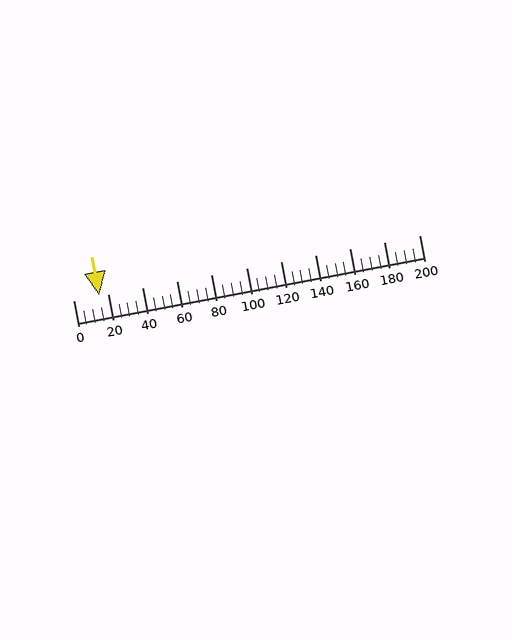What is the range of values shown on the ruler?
The ruler shows values from 0 to 200.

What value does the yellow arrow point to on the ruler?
The yellow arrow points to approximately 15.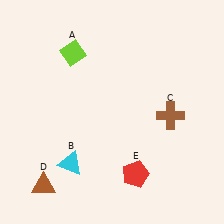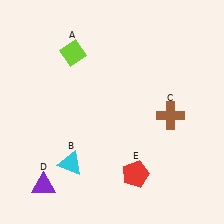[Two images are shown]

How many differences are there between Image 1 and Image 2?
There is 1 difference between the two images.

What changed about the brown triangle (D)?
In Image 1, D is brown. In Image 2, it changed to purple.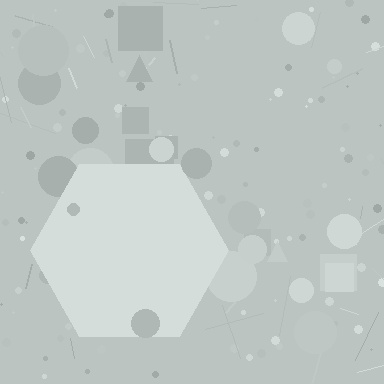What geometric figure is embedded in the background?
A hexagon is embedded in the background.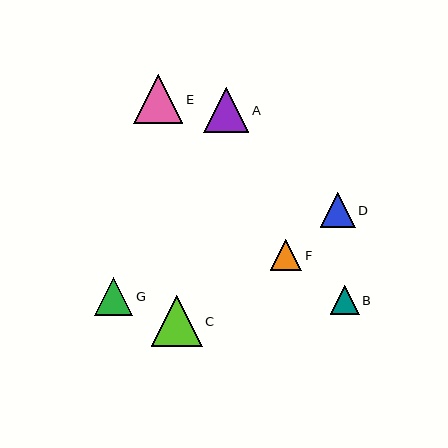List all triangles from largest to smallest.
From largest to smallest: C, E, A, G, D, F, B.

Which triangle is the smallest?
Triangle B is the smallest with a size of approximately 29 pixels.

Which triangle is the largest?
Triangle C is the largest with a size of approximately 51 pixels.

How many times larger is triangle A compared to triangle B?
Triangle A is approximately 1.5 times the size of triangle B.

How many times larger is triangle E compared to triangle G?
Triangle E is approximately 1.3 times the size of triangle G.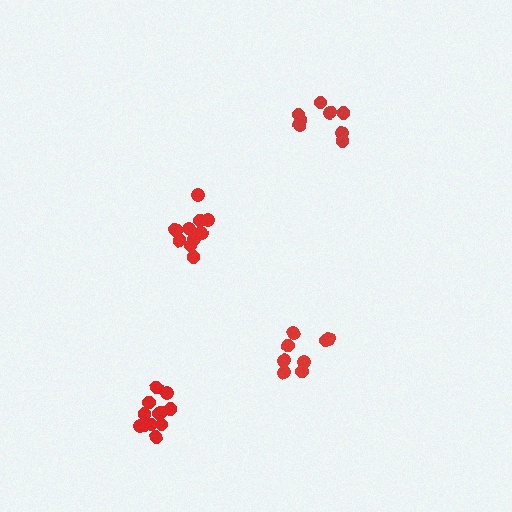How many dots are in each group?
Group 1: 8 dots, Group 2: 12 dots, Group 3: 8 dots, Group 4: 12 dots (40 total).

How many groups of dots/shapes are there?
There are 4 groups.